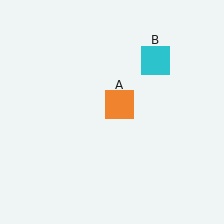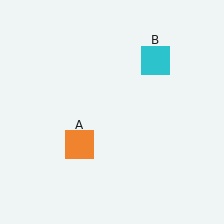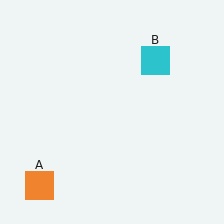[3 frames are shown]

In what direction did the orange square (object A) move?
The orange square (object A) moved down and to the left.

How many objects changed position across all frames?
1 object changed position: orange square (object A).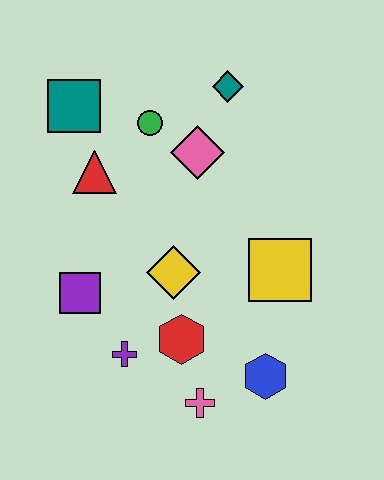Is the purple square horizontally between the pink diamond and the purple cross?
No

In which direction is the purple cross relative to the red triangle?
The purple cross is below the red triangle.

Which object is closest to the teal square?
The red triangle is closest to the teal square.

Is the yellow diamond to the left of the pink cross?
Yes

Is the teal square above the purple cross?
Yes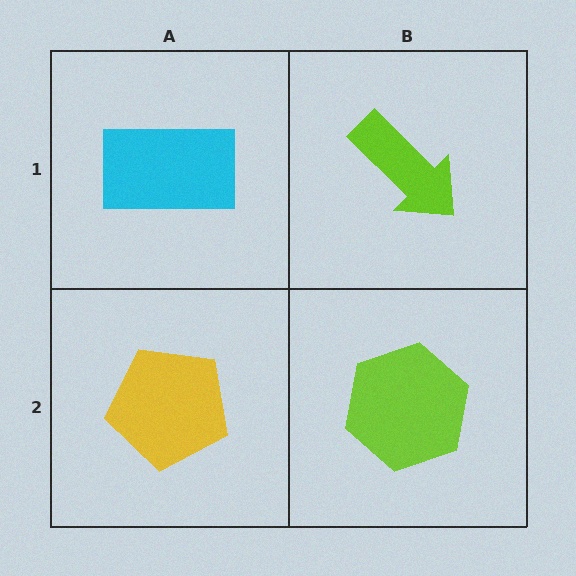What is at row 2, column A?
A yellow pentagon.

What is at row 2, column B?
A lime hexagon.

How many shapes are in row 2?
2 shapes.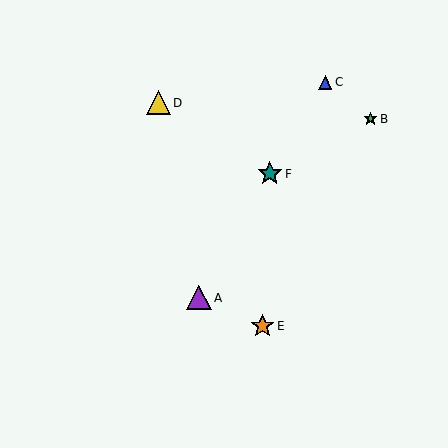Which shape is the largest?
The purple triangle (labeled A) is the largest.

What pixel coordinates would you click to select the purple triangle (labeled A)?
Click at (199, 298) to select the purple triangle A.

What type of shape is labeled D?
Shape D is a yellow triangle.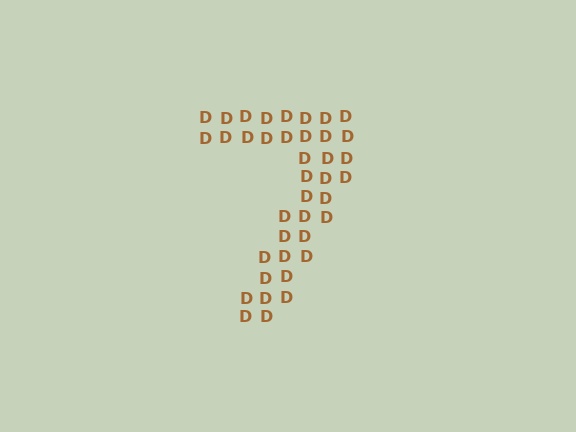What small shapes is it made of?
It is made of small letter D's.